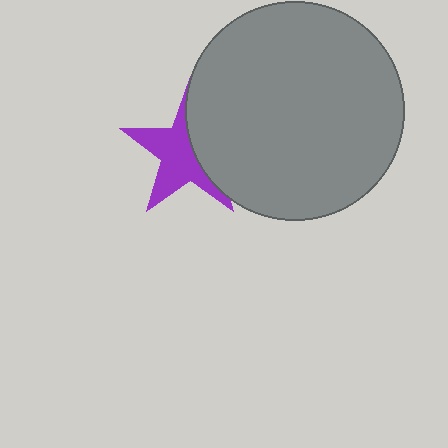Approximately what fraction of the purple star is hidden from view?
Roughly 43% of the purple star is hidden behind the gray circle.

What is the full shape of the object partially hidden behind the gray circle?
The partially hidden object is a purple star.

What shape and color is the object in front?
The object in front is a gray circle.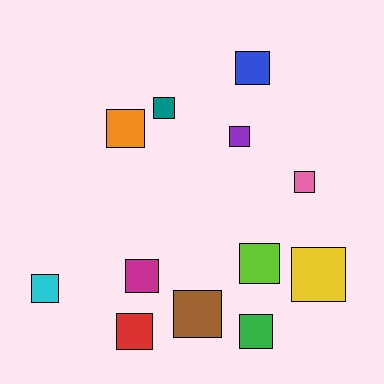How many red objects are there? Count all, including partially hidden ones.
There is 1 red object.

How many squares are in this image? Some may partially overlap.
There are 12 squares.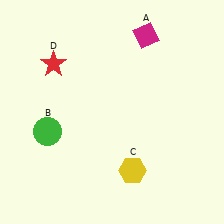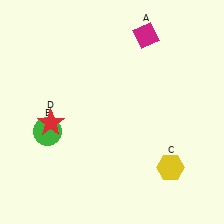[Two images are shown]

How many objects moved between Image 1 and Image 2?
2 objects moved between the two images.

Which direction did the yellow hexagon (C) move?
The yellow hexagon (C) moved right.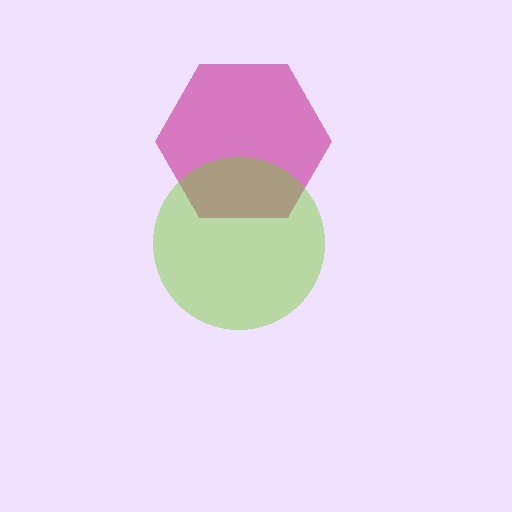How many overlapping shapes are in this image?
There are 2 overlapping shapes in the image.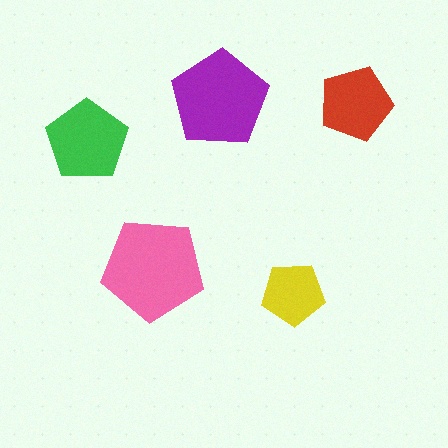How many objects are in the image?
There are 5 objects in the image.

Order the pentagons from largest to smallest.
the pink one, the purple one, the green one, the red one, the yellow one.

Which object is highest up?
The purple pentagon is topmost.